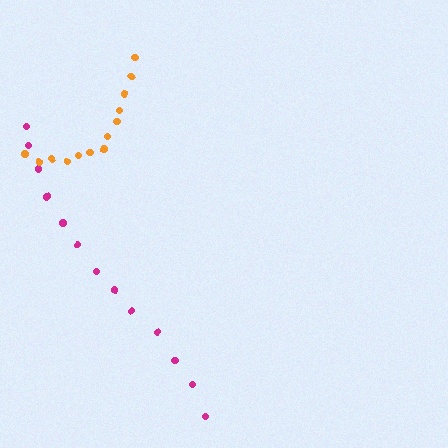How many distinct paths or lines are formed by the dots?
There are 2 distinct paths.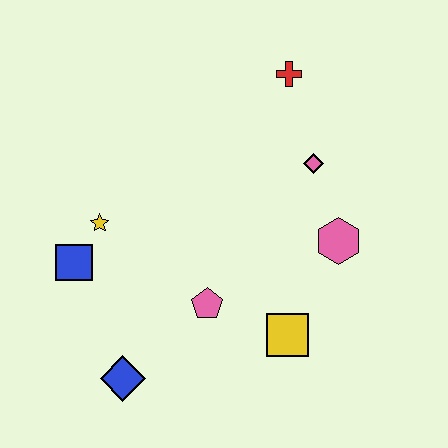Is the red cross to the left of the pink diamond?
Yes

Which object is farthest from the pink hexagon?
The blue square is farthest from the pink hexagon.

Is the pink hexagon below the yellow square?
No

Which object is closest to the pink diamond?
The pink hexagon is closest to the pink diamond.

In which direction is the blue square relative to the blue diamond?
The blue square is above the blue diamond.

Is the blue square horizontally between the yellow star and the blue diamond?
No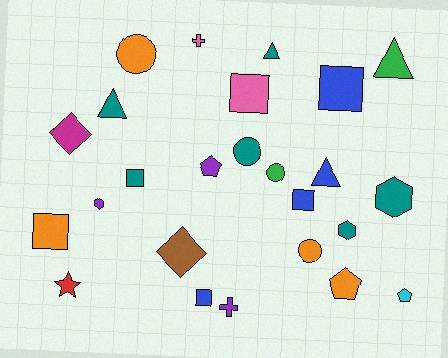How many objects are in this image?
There are 25 objects.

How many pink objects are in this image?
There are 2 pink objects.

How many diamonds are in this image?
There are 2 diamonds.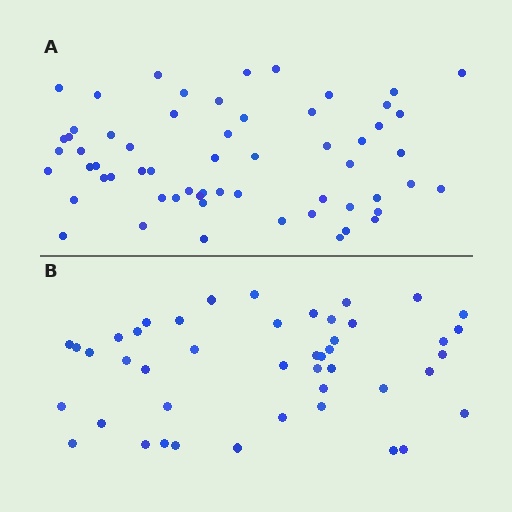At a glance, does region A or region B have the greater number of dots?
Region A (the top region) has more dots.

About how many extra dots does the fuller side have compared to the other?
Region A has approximately 15 more dots than region B.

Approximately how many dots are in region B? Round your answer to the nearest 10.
About 40 dots. (The exact count is 45, which rounds to 40.)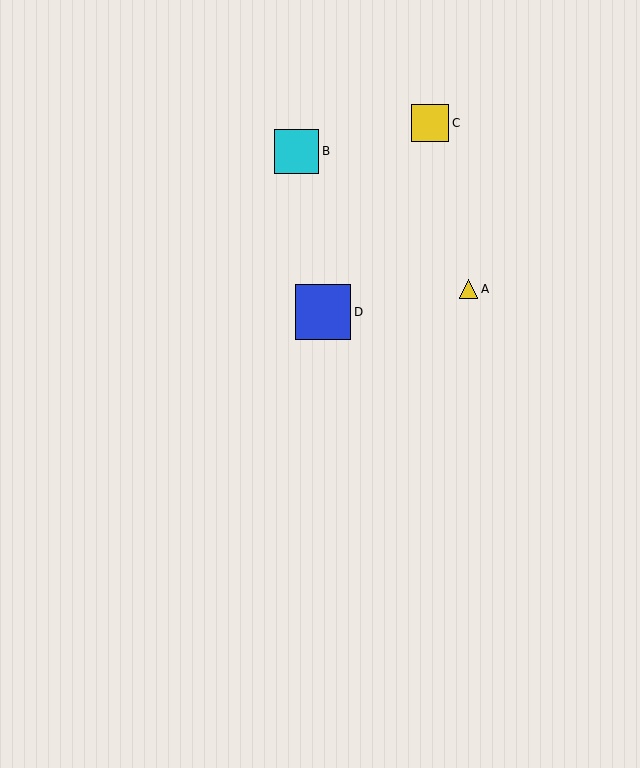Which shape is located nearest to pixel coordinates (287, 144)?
The cyan square (labeled B) at (297, 151) is nearest to that location.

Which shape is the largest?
The blue square (labeled D) is the largest.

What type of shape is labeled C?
Shape C is a yellow square.